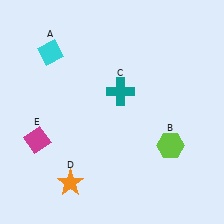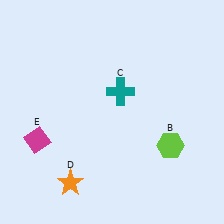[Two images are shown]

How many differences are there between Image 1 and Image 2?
There is 1 difference between the two images.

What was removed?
The cyan diamond (A) was removed in Image 2.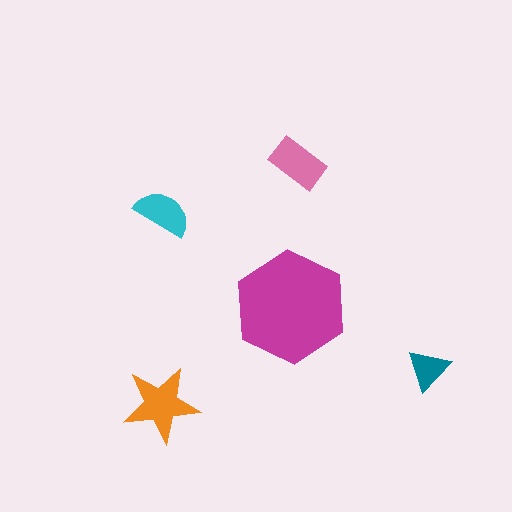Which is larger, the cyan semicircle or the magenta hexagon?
The magenta hexagon.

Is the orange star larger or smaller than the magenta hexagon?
Smaller.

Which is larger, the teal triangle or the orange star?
The orange star.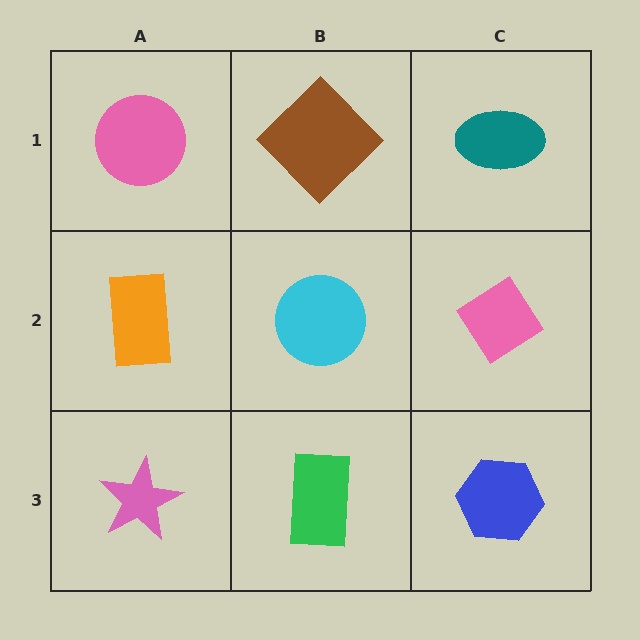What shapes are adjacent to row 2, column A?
A pink circle (row 1, column A), a pink star (row 3, column A), a cyan circle (row 2, column B).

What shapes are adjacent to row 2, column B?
A brown diamond (row 1, column B), a green rectangle (row 3, column B), an orange rectangle (row 2, column A), a pink diamond (row 2, column C).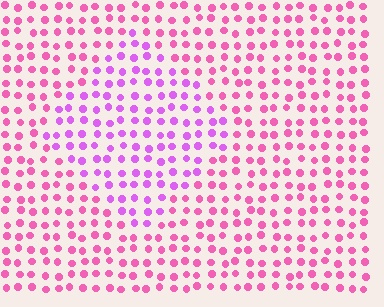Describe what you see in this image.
The image is filled with small pink elements in a uniform arrangement. A diamond-shaped region is visible where the elements are tinted to a slightly different hue, forming a subtle color boundary.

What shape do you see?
I see a diamond.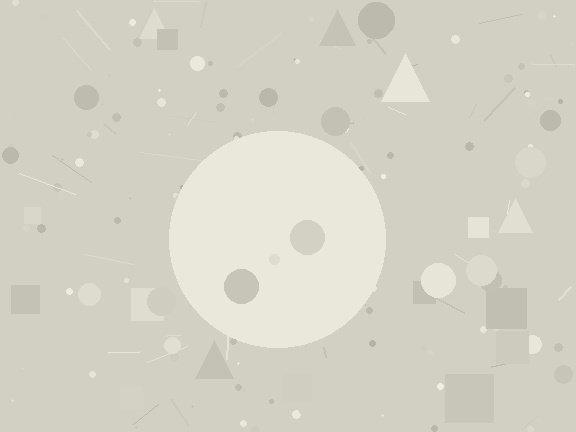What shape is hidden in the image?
A circle is hidden in the image.